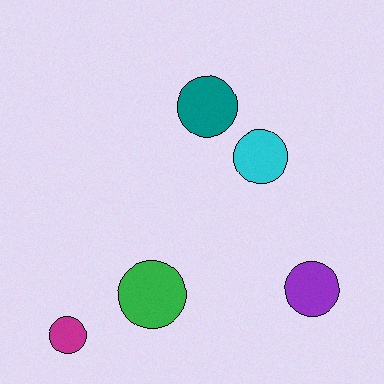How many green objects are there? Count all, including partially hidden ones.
There is 1 green object.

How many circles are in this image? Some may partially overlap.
There are 5 circles.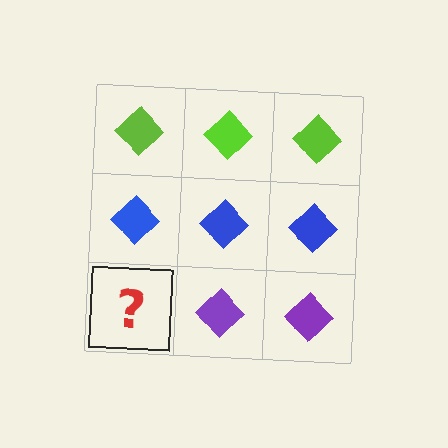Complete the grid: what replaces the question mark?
The question mark should be replaced with a purple diamond.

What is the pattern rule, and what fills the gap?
The rule is that each row has a consistent color. The gap should be filled with a purple diamond.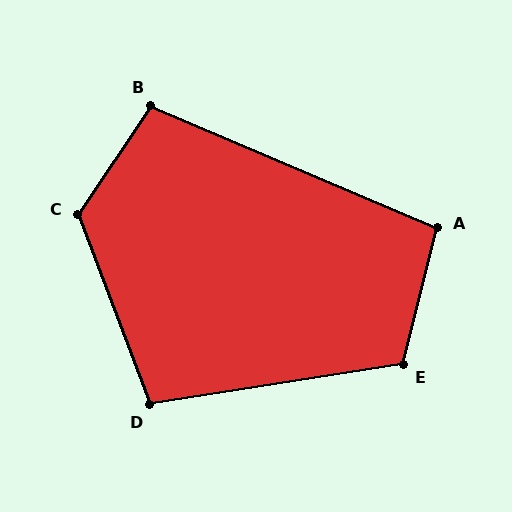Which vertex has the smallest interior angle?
A, at approximately 99 degrees.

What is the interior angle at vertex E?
Approximately 113 degrees (obtuse).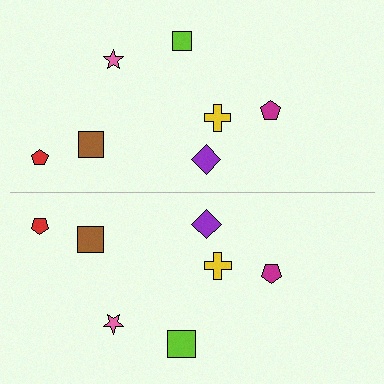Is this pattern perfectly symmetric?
No, the pattern is not perfectly symmetric. The lime square on the bottom side has a different size than its mirror counterpart.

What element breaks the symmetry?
The lime square on the bottom side has a different size than its mirror counterpart.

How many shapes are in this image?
There are 14 shapes in this image.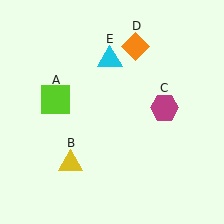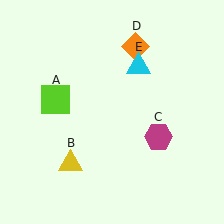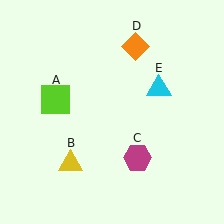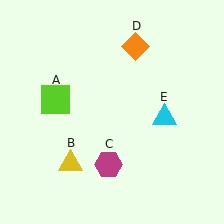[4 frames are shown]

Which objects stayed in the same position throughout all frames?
Lime square (object A) and yellow triangle (object B) and orange diamond (object D) remained stationary.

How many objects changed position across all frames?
2 objects changed position: magenta hexagon (object C), cyan triangle (object E).